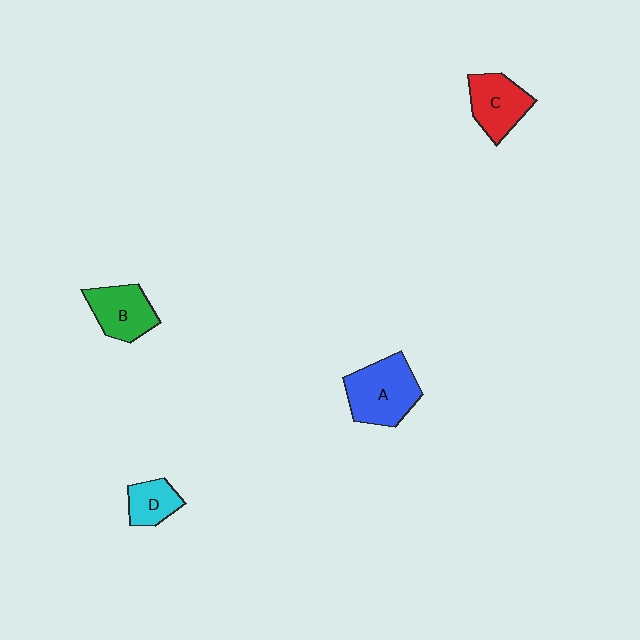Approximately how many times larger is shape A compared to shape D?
Approximately 2.0 times.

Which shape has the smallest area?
Shape D (cyan).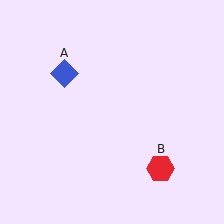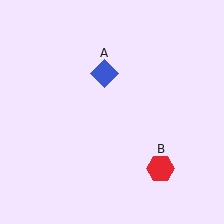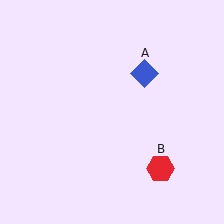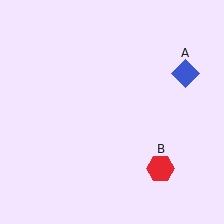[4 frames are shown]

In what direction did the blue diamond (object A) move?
The blue diamond (object A) moved right.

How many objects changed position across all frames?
1 object changed position: blue diamond (object A).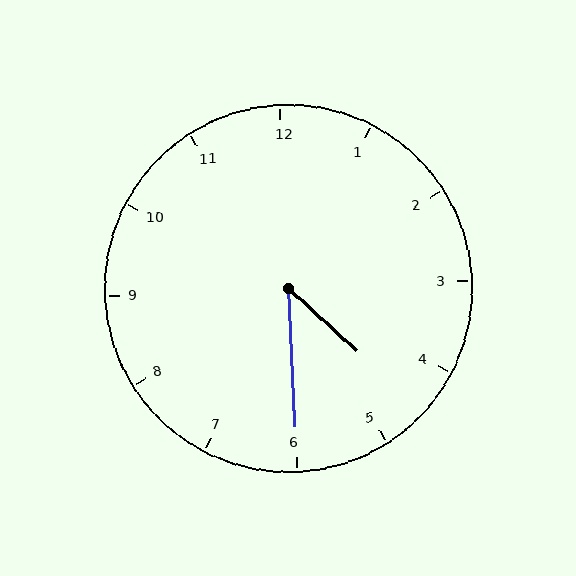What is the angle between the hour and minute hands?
Approximately 45 degrees.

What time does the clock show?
4:30.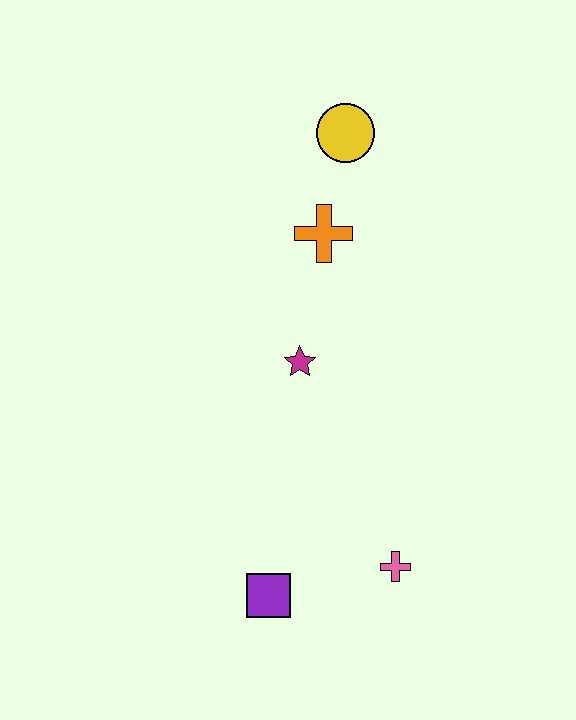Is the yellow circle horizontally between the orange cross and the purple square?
No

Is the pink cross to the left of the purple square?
No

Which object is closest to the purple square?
The pink cross is closest to the purple square.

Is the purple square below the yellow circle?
Yes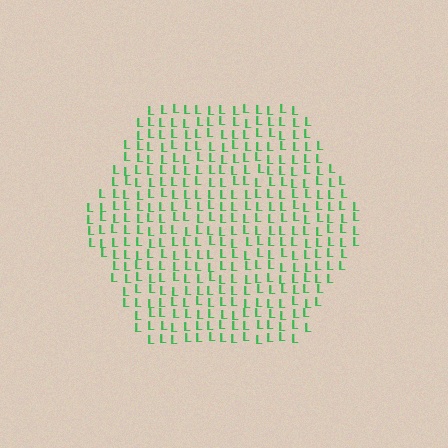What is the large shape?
The large shape is a hexagon.